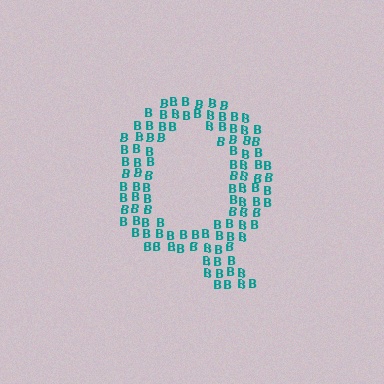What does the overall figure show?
The overall figure shows the letter Q.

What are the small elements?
The small elements are letter B's.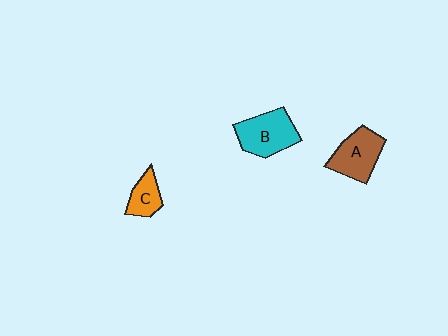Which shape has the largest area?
Shape B (cyan).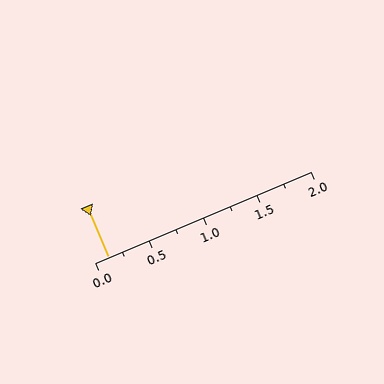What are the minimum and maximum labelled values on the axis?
The axis runs from 0.0 to 2.0.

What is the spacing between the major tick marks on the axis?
The major ticks are spaced 0.5 apart.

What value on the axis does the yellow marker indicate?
The marker indicates approximately 0.12.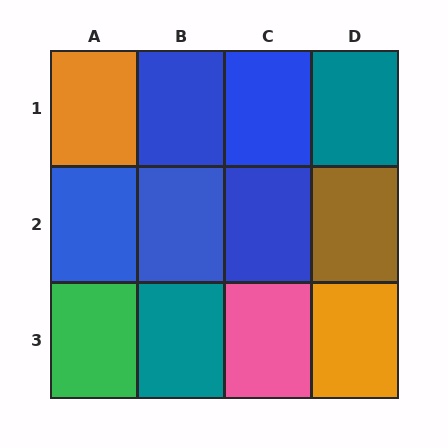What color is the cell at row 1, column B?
Blue.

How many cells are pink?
1 cell is pink.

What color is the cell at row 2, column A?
Blue.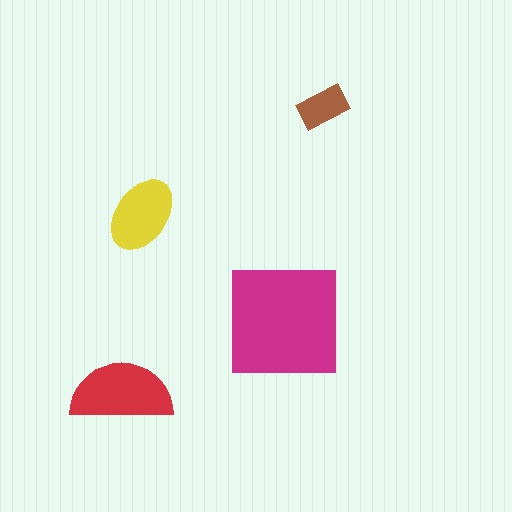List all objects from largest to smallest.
The magenta square, the red semicircle, the yellow ellipse, the brown rectangle.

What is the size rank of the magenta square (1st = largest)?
1st.